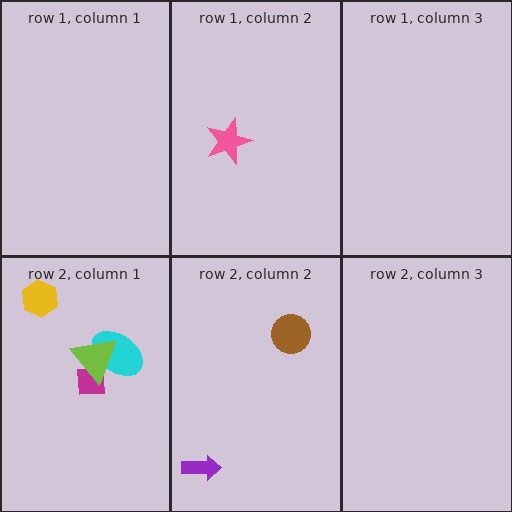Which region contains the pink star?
The row 1, column 2 region.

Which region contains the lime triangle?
The row 2, column 1 region.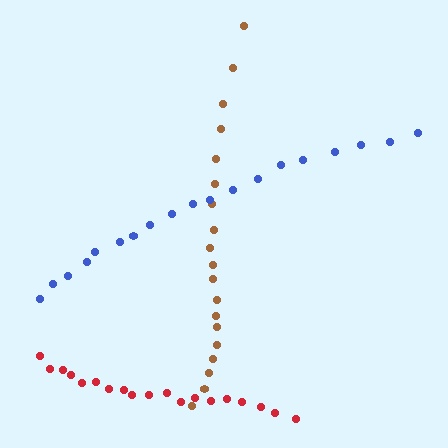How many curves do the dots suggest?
There are 3 distinct paths.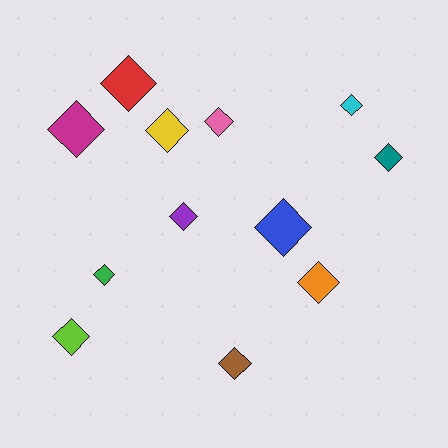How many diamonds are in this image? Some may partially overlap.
There are 12 diamonds.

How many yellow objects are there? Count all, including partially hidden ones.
There is 1 yellow object.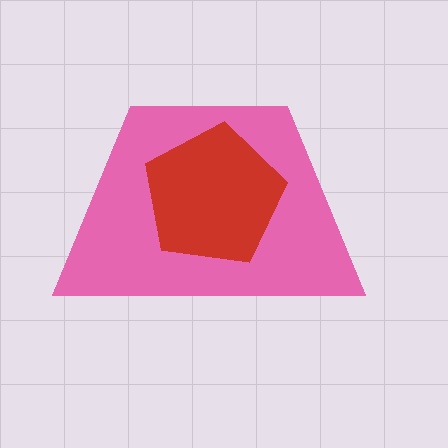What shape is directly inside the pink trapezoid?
The red pentagon.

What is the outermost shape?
The pink trapezoid.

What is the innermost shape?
The red pentagon.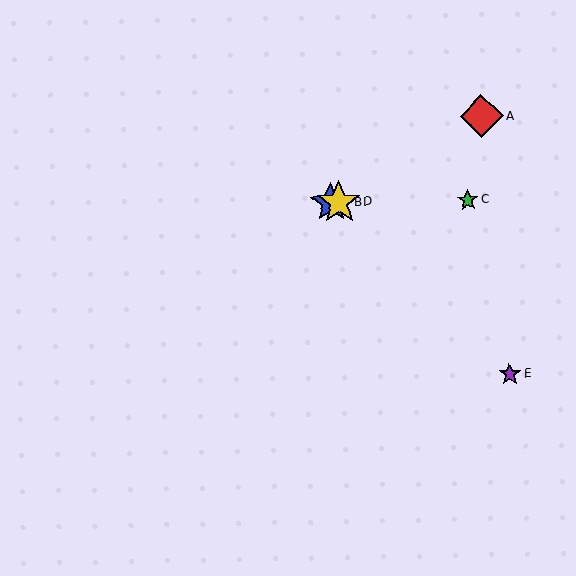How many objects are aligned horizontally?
3 objects (B, C, D) are aligned horizontally.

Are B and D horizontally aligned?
Yes, both are at y≈203.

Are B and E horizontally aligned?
No, B is at y≈203 and E is at y≈374.